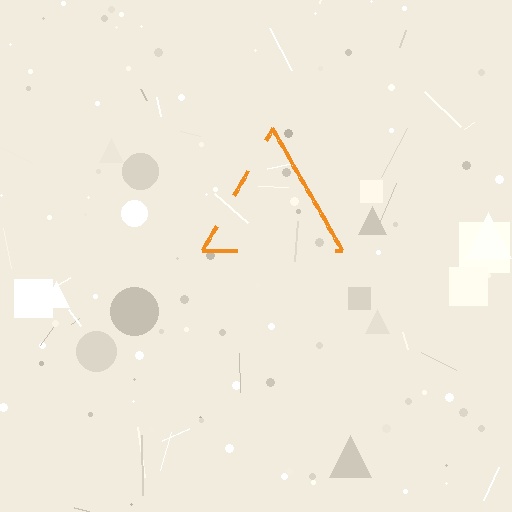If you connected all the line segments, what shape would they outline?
They would outline a triangle.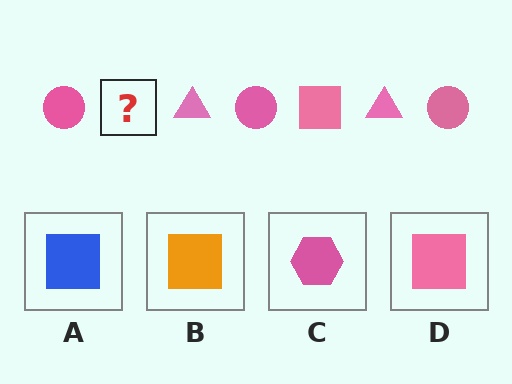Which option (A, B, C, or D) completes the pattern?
D.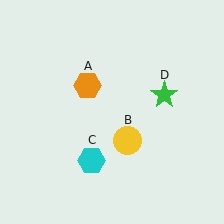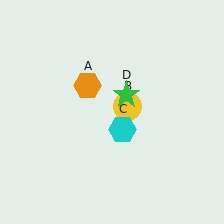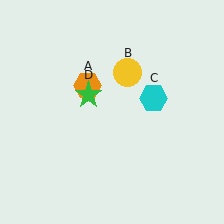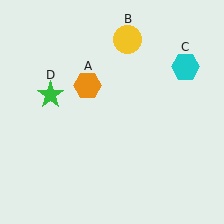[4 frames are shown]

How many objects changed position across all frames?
3 objects changed position: yellow circle (object B), cyan hexagon (object C), green star (object D).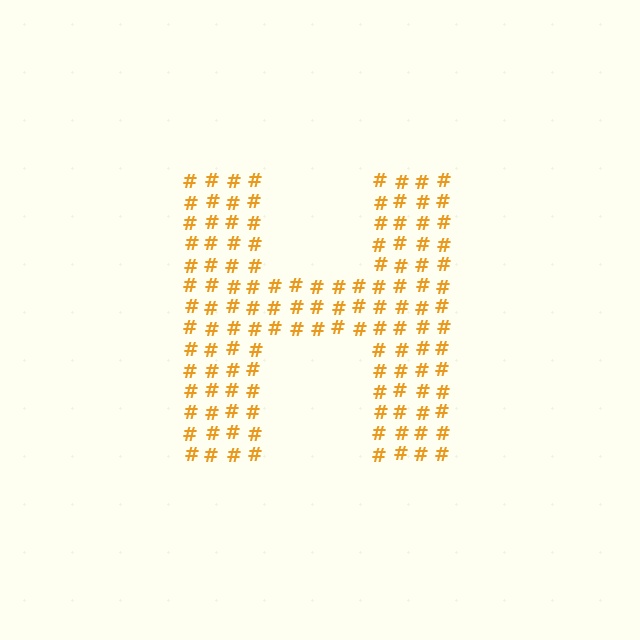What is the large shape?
The large shape is the letter H.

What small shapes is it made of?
It is made of small hash symbols.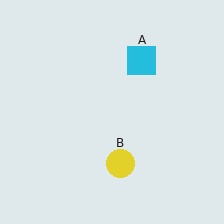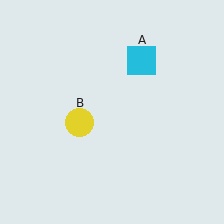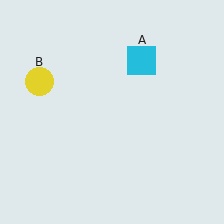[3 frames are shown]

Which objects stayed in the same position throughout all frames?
Cyan square (object A) remained stationary.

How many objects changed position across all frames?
1 object changed position: yellow circle (object B).